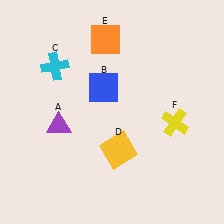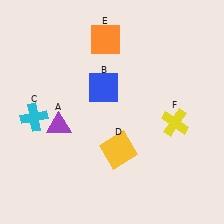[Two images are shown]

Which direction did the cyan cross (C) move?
The cyan cross (C) moved down.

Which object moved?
The cyan cross (C) moved down.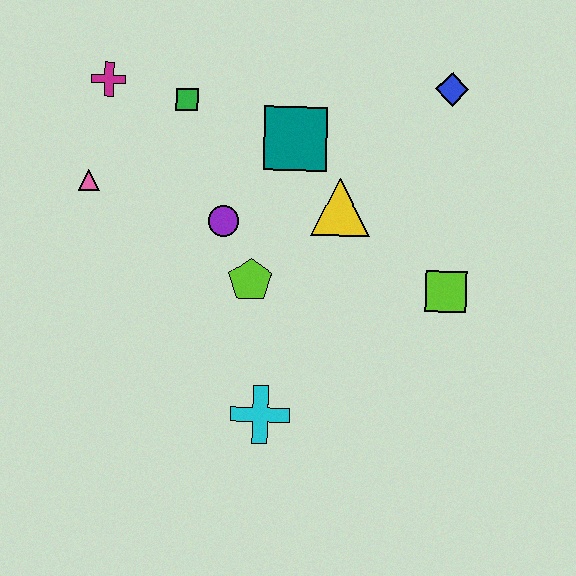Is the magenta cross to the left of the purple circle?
Yes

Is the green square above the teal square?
Yes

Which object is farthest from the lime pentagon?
The blue diamond is farthest from the lime pentagon.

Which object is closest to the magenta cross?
The green square is closest to the magenta cross.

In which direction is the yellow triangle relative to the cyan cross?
The yellow triangle is above the cyan cross.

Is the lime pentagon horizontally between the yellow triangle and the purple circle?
Yes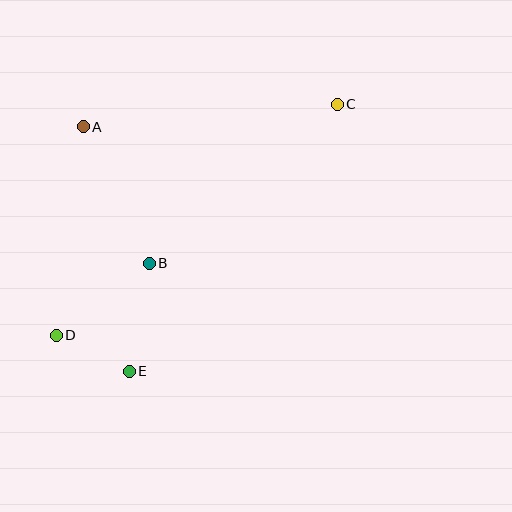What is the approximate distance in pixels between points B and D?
The distance between B and D is approximately 118 pixels.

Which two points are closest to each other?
Points D and E are closest to each other.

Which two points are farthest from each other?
Points C and D are farthest from each other.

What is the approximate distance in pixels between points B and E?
The distance between B and E is approximately 110 pixels.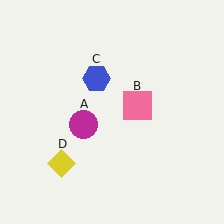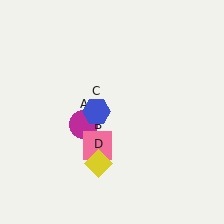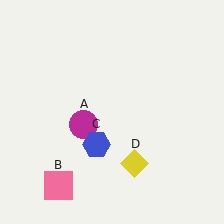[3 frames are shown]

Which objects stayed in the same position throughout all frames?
Magenta circle (object A) remained stationary.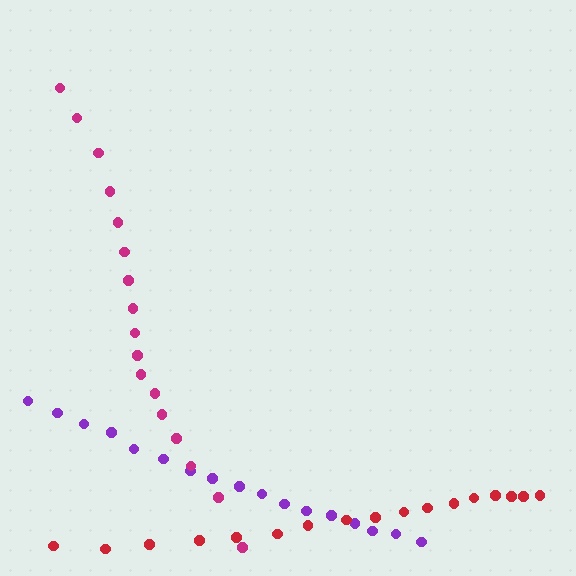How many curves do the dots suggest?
There are 3 distinct paths.